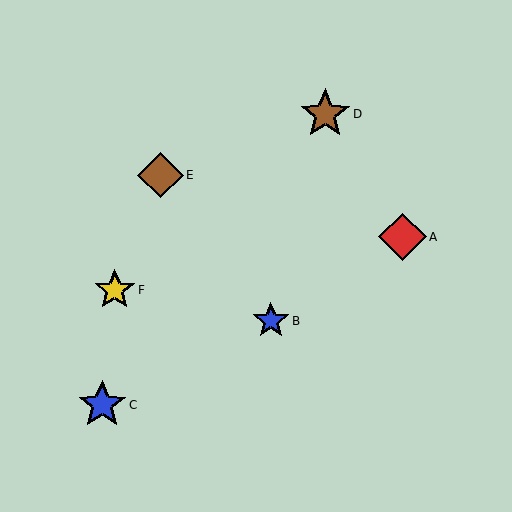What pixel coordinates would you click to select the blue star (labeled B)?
Click at (271, 321) to select the blue star B.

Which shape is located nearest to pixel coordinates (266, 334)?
The blue star (labeled B) at (271, 321) is nearest to that location.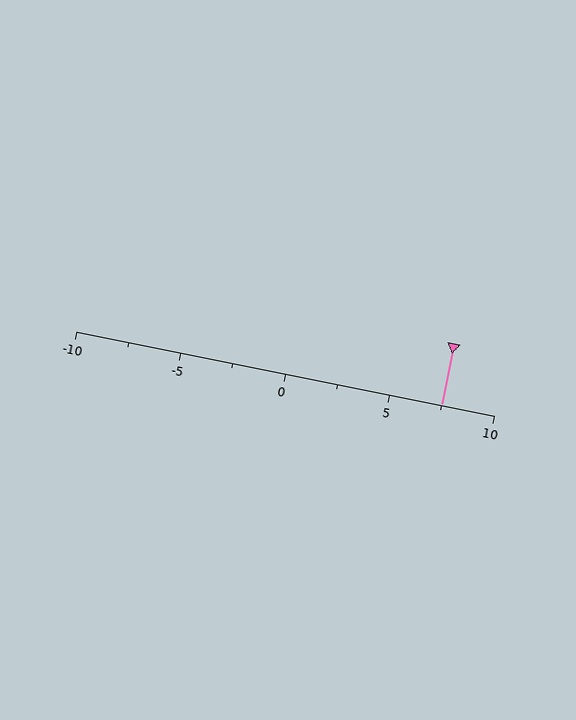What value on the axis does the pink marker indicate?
The marker indicates approximately 7.5.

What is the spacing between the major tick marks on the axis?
The major ticks are spaced 5 apart.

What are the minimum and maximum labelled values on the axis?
The axis runs from -10 to 10.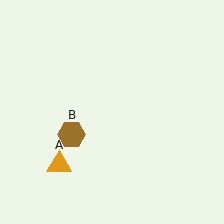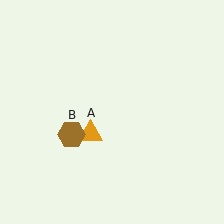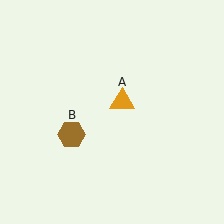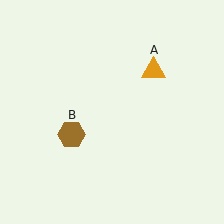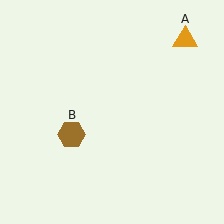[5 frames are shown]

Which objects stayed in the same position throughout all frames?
Brown hexagon (object B) remained stationary.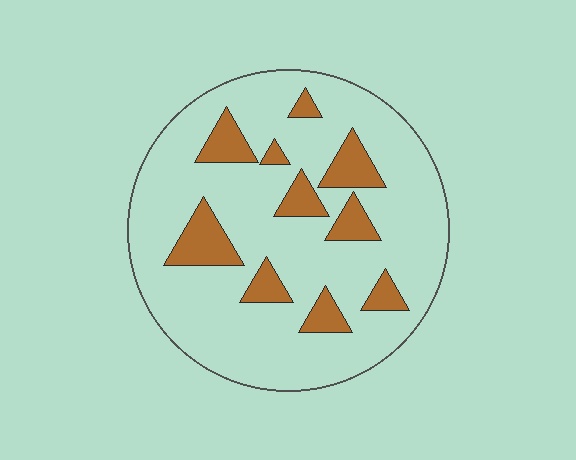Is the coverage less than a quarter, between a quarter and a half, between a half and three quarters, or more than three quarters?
Less than a quarter.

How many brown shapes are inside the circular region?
10.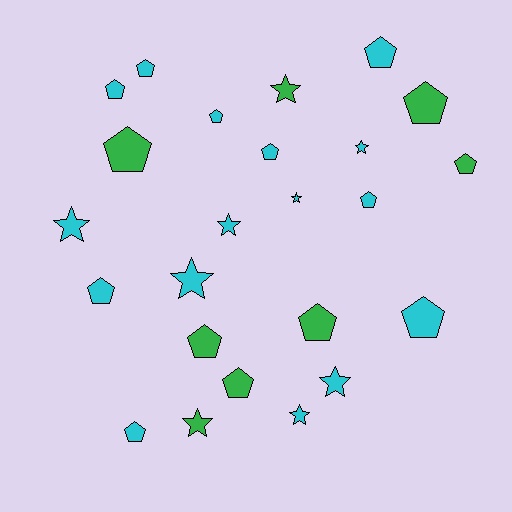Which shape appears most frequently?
Pentagon, with 15 objects.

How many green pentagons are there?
There are 6 green pentagons.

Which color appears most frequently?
Cyan, with 16 objects.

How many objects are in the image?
There are 24 objects.